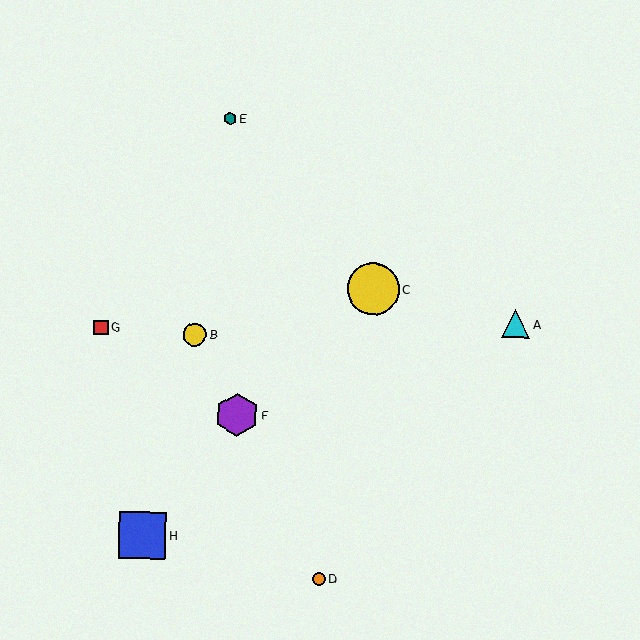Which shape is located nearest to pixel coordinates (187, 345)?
The yellow circle (labeled B) at (195, 334) is nearest to that location.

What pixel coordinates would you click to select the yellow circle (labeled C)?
Click at (373, 289) to select the yellow circle C.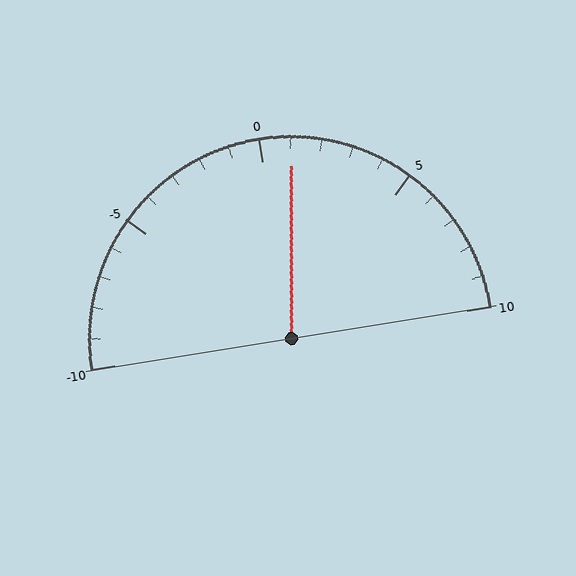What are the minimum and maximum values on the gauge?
The gauge ranges from -10 to 10.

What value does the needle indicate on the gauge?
The needle indicates approximately 1.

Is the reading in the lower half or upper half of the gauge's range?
The reading is in the upper half of the range (-10 to 10).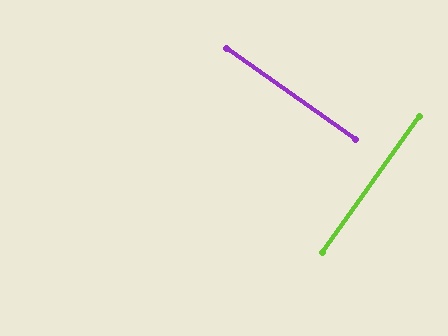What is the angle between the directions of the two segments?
Approximately 90 degrees.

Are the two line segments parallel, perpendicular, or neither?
Perpendicular — they meet at approximately 90°.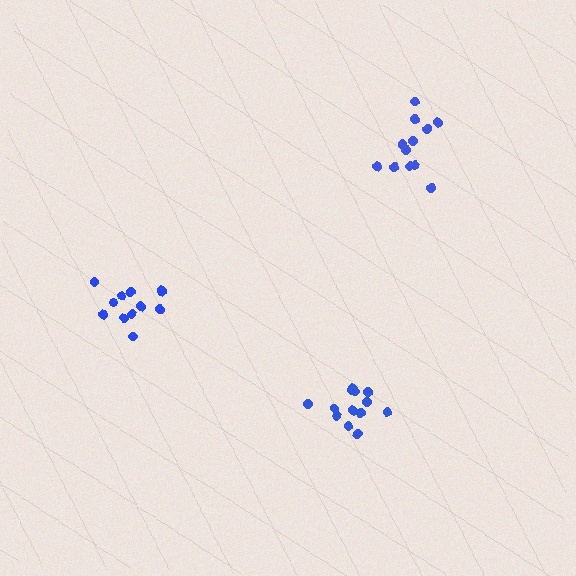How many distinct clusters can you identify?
There are 3 distinct clusters.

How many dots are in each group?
Group 1: 12 dots, Group 2: 13 dots, Group 3: 12 dots (37 total).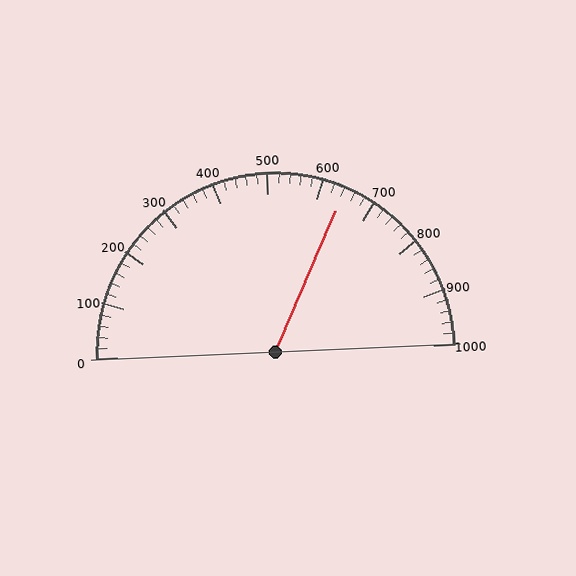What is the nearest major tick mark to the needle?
The nearest major tick mark is 600.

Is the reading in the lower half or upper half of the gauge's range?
The reading is in the upper half of the range (0 to 1000).